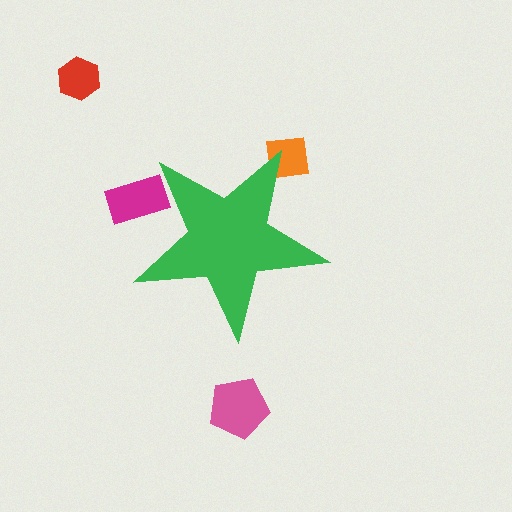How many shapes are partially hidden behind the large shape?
2 shapes are partially hidden.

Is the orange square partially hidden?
Yes, the orange square is partially hidden behind the green star.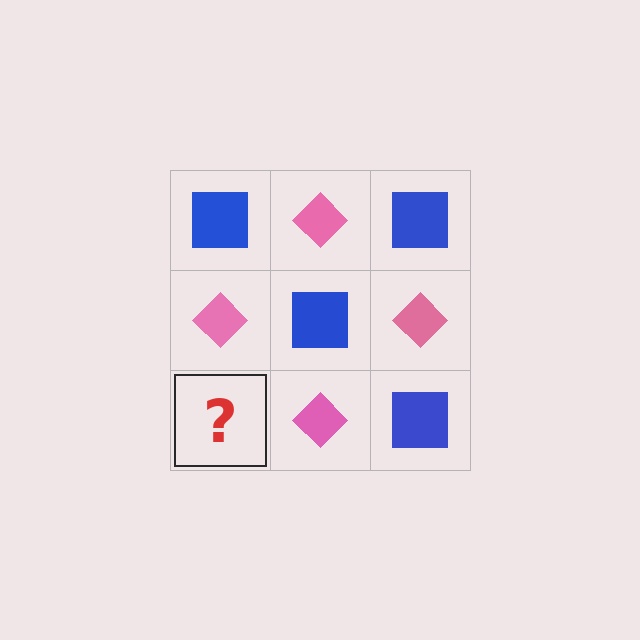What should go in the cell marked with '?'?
The missing cell should contain a blue square.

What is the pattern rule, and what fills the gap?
The rule is that it alternates blue square and pink diamond in a checkerboard pattern. The gap should be filled with a blue square.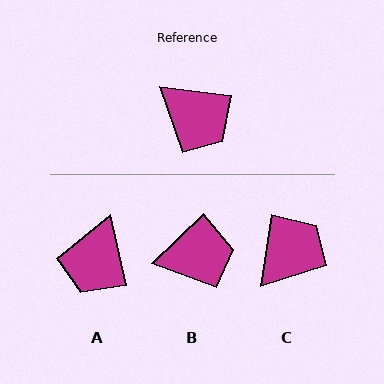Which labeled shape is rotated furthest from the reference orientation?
C, about 88 degrees away.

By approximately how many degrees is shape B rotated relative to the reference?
Approximately 51 degrees counter-clockwise.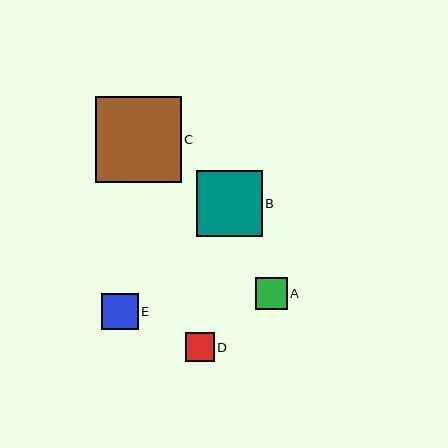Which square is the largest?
Square C is the largest with a size of approximately 86 pixels.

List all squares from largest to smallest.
From largest to smallest: C, B, E, A, D.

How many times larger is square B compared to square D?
Square B is approximately 2.3 times the size of square D.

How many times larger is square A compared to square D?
Square A is approximately 1.1 times the size of square D.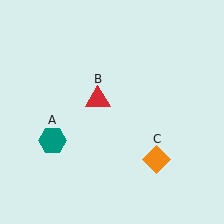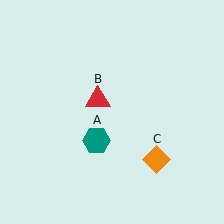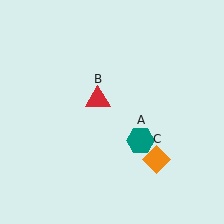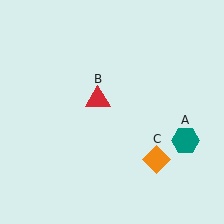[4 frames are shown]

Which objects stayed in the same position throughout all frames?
Red triangle (object B) and orange diamond (object C) remained stationary.